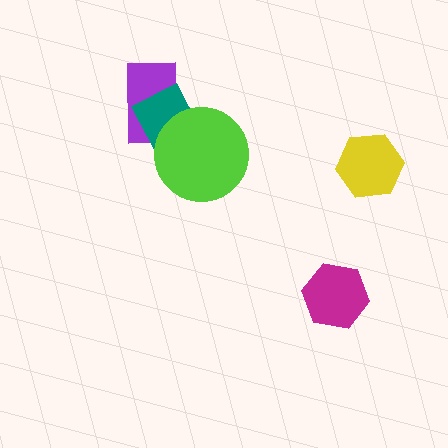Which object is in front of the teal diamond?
The lime circle is in front of the teal diamond.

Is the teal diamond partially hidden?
Yes, it is partially covered by another shape.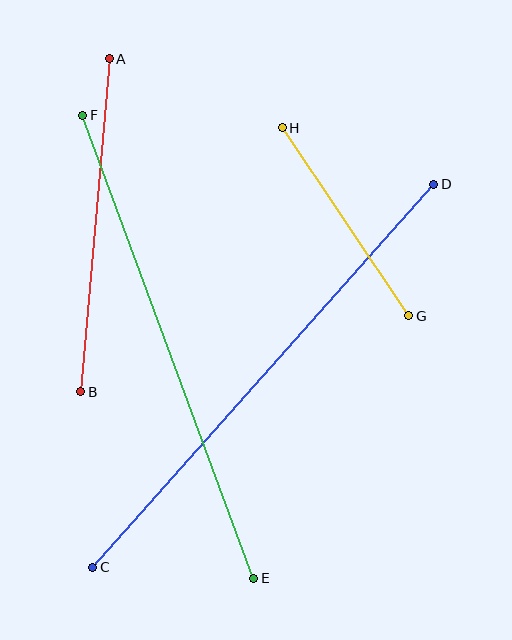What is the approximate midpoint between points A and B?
The midpoint is at approximately (95, 225) pixels.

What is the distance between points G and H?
The distance is approximately 226 pixels.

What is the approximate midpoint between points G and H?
The midpoint is at approximately (346, 222) pixels.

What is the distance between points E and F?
The distance is approximately 494 pixels.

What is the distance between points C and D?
The distance is approximately 513 pixels.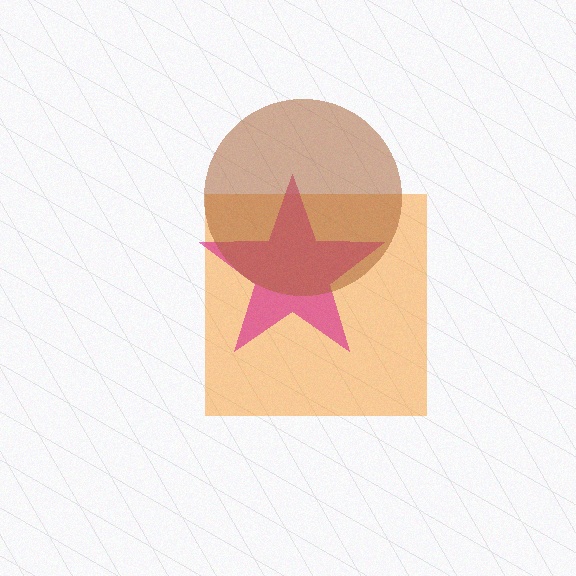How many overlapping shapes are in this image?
There are 3 overlapping shapes in the image.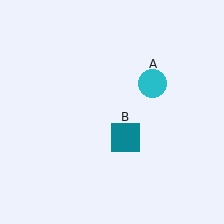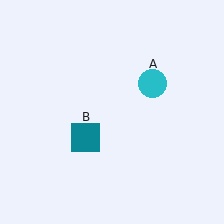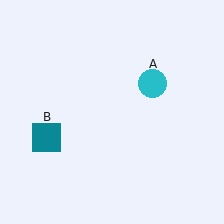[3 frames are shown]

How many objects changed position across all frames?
1 object changed position: teal square (object B).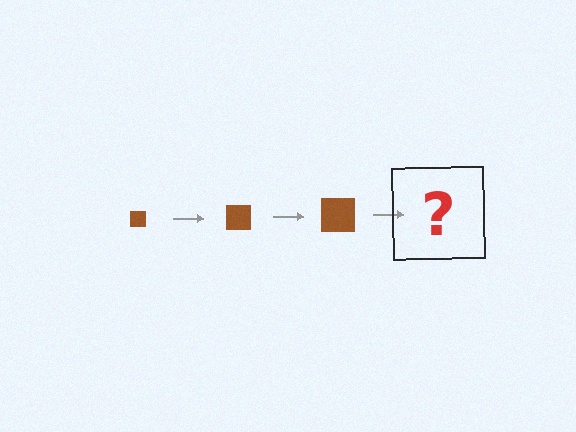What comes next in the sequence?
The next element should be a brown square, larger than the previous one.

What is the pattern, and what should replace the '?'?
The pattern is that the square gets progressively larger each step. The '?' should be a brown square, larger than the previous one.